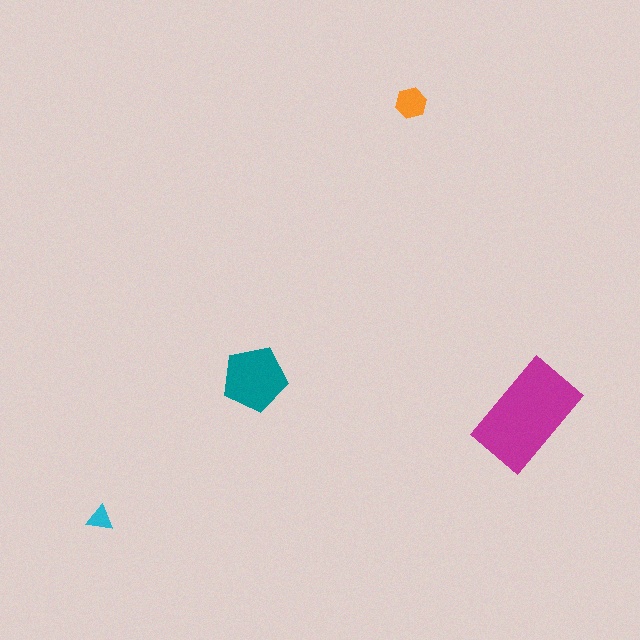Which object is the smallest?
The cyan triangle.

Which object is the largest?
The magenta rectangle.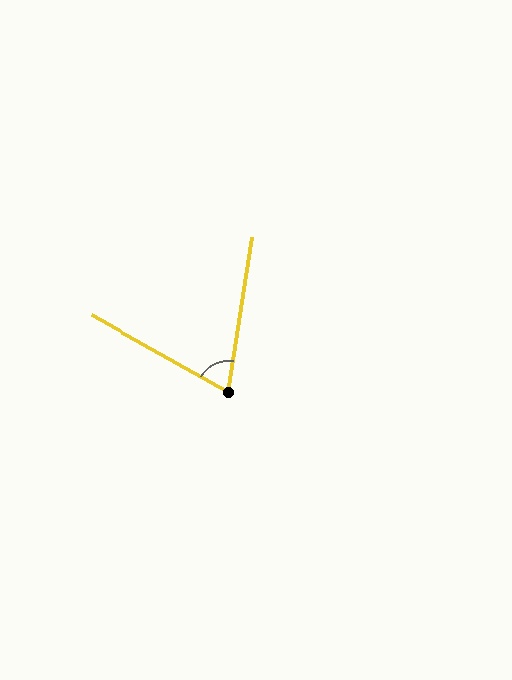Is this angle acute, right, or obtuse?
It is acute.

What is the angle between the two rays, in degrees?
Approximately 70 degrees.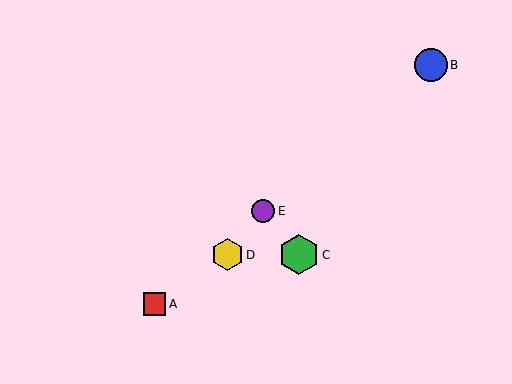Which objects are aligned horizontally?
Objects C, D are aligned horizontally.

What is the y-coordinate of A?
Object A is at y≈304.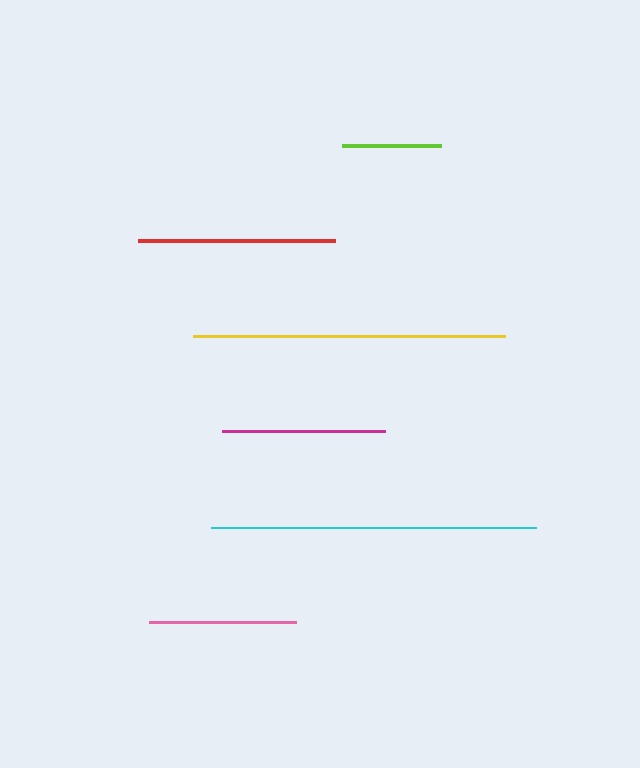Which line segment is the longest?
The cyan line is the longest at approximately 325 pixels.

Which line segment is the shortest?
The lime line is the shortest at approximately 99 pixels.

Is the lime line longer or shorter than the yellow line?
The yellow line is longer than the lime line.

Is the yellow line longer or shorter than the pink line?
The yellow line is longer than the pink line.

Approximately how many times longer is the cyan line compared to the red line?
The cyan line is approximately 1.7 times the length of the red line.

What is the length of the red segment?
The red segment is approximately 197 pixels long.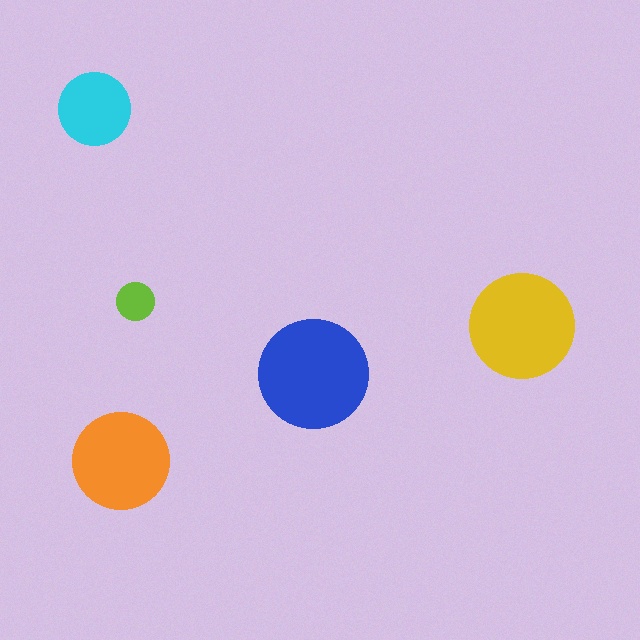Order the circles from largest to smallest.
the blue one, the yellow one, the orange one, the cyan one, the lime one.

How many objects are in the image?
There are 5 objects in the image.